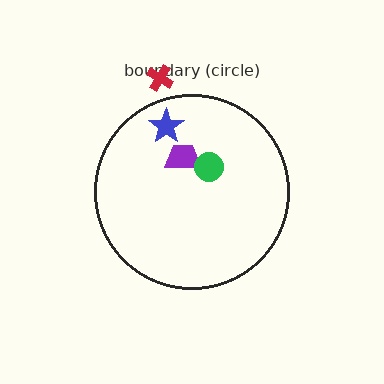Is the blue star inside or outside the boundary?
Inside.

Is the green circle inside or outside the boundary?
Inside.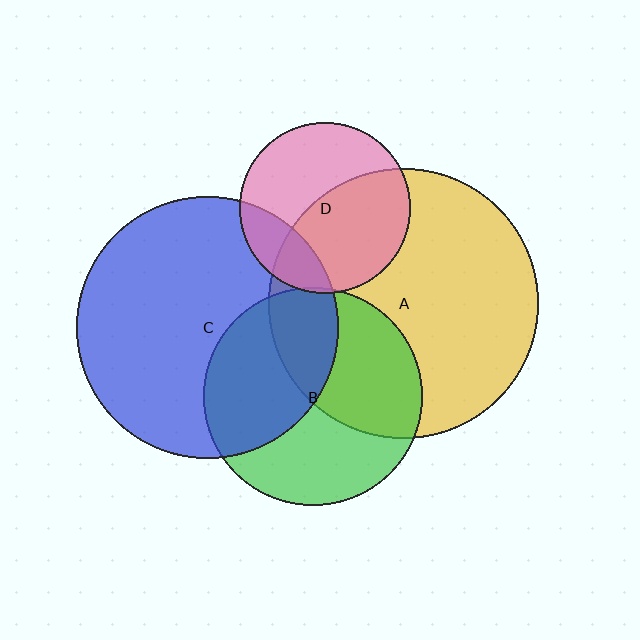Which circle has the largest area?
Circle A (yellow).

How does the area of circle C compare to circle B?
Approximately 1.4 times.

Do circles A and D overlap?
Yes.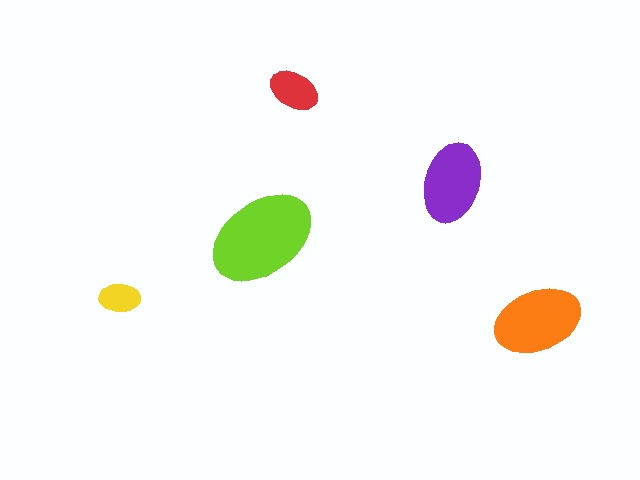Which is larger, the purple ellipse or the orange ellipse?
The orange one.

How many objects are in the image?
There are 5 objects in the image.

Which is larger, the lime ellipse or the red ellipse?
The lime one.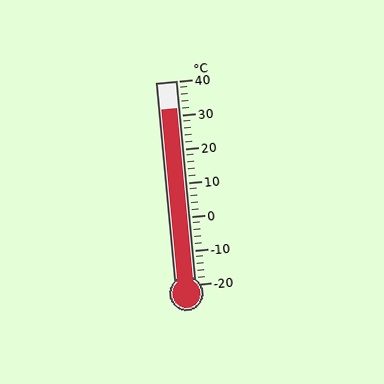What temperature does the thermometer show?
The thermometer shows approximately 32°C.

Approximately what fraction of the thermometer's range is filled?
The thermometer is filled to approximately 85% of its range.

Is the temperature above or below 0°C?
The temperature is above 0°C.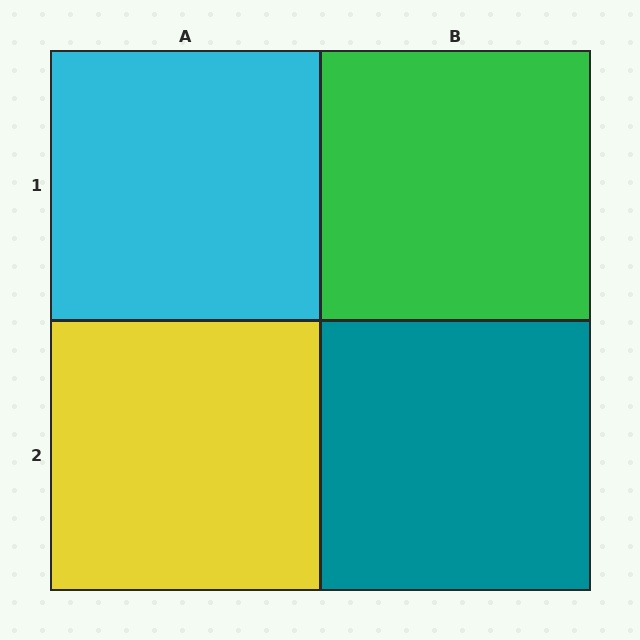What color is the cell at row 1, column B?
Green.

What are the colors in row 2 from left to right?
Yellow, teal.